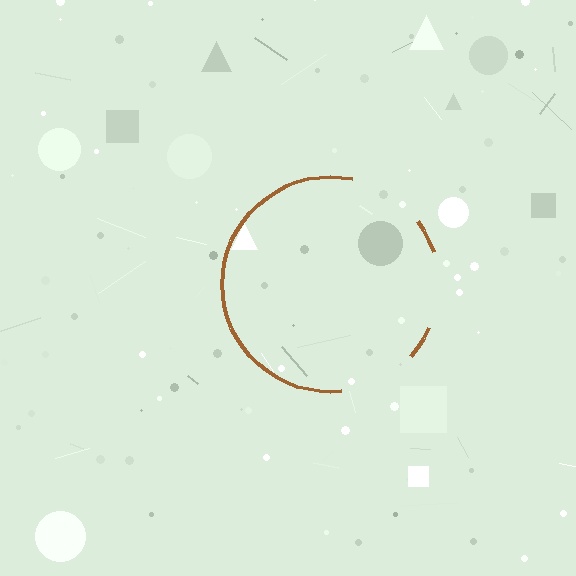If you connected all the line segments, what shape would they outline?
They would outline a circle.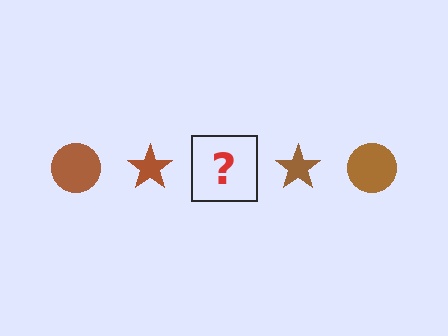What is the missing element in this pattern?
The missing element is a brown circle.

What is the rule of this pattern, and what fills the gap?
The rule is that the pattern cycles through circle, star shapes in brown. The gap should be filled with a brown circle.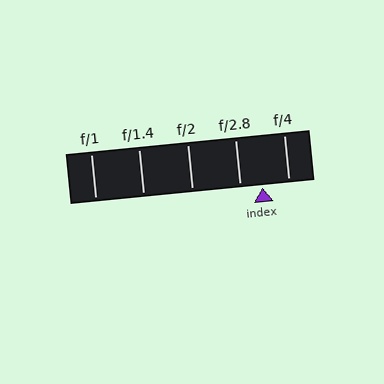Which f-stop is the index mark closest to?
The index mark is closest to f/2.8.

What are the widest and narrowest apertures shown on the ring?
The widest aperture shown is f/1 and the narrowest is f/4.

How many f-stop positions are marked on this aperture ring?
There are 5 f-stop positions marked.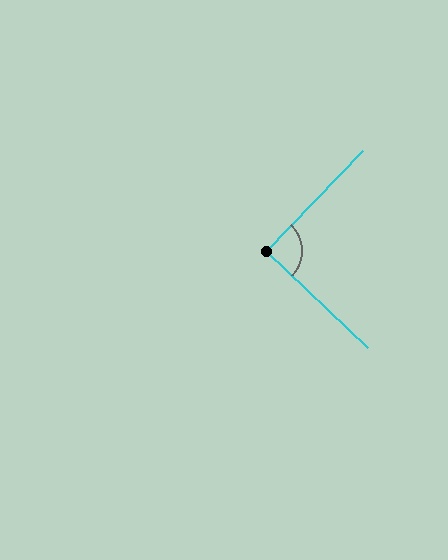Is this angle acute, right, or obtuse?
It is approximately a right angle.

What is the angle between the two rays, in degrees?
Approximately 89 degrees.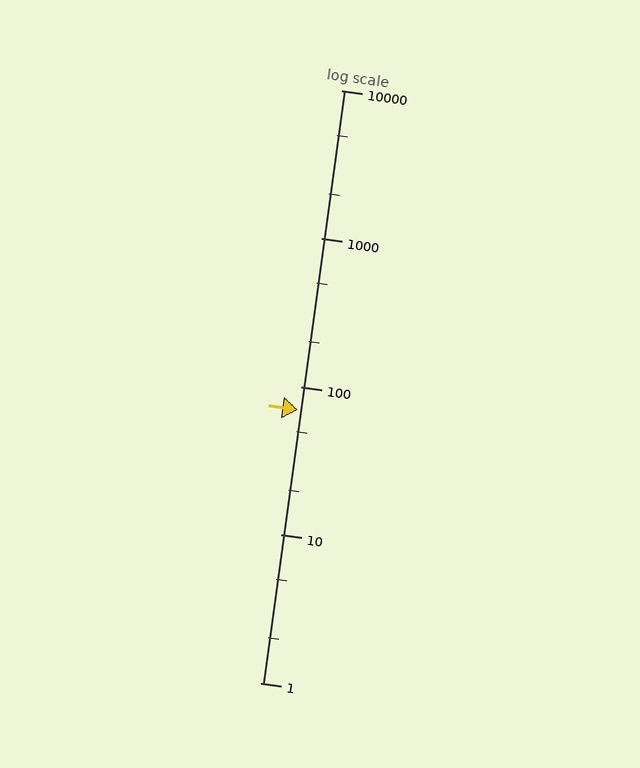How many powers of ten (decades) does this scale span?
The scale spans 4 decades, from 1 to 10000.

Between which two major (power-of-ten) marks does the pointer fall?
The pointer is between 10 and 100.